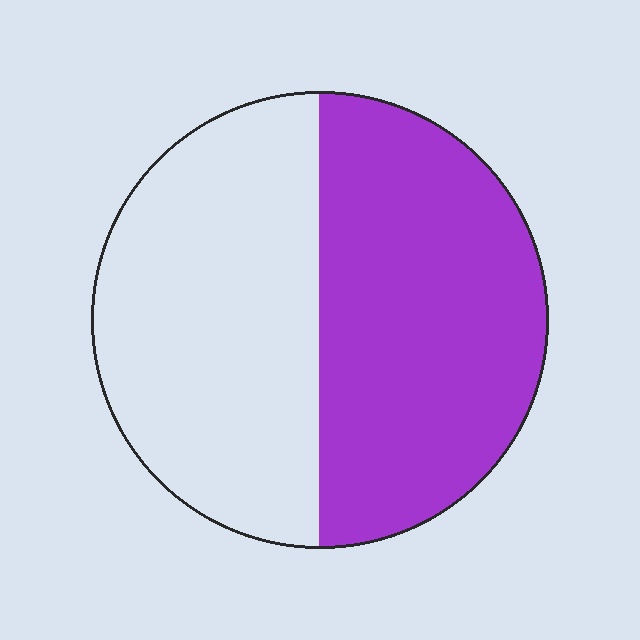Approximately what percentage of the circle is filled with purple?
Approximately 50%.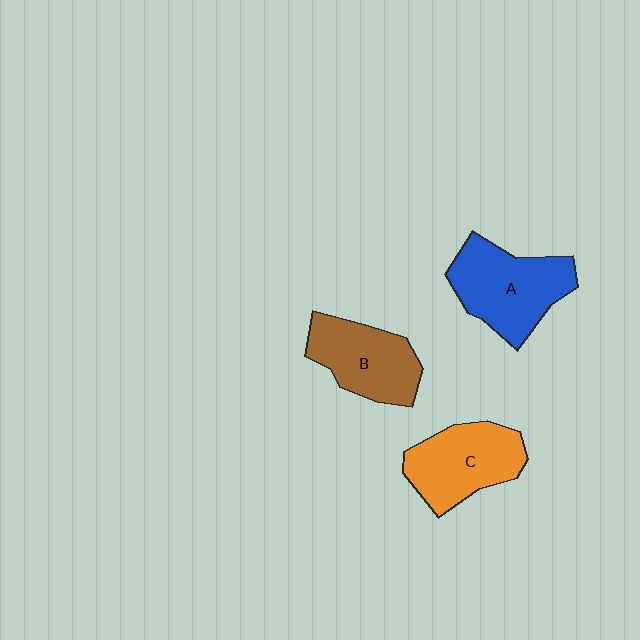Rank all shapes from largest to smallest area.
From largest to smallest: A (blue), C (orange), B (brown).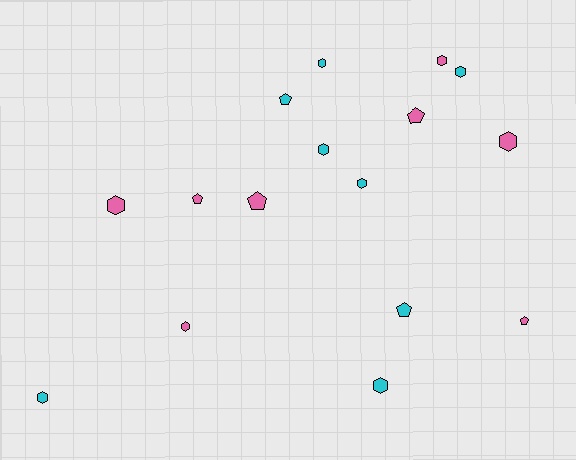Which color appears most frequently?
Cyan, with 8 objects.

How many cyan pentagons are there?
There are 2 cyan pentagons.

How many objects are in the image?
There are 16 objects.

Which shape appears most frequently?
Hexagon, with 10 objects.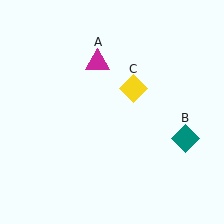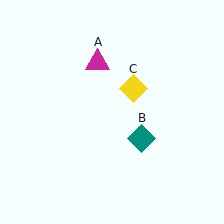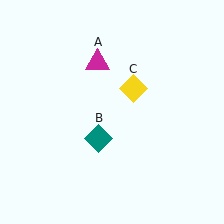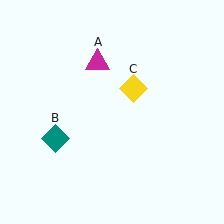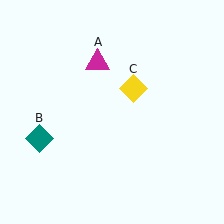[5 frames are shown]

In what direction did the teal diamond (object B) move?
The teal diamond (object B) moved left.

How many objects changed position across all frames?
1 object changed position: teal diamond (object B).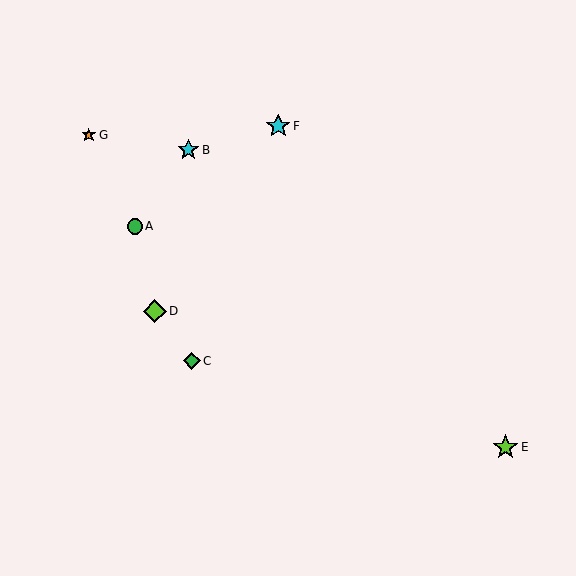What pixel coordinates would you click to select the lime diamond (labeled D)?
Click at (155, 311) to select the lime diamond D.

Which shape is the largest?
The lime star (labeled E) is the largest.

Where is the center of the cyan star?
The center of the cyan star is at (188, 150).